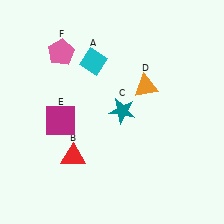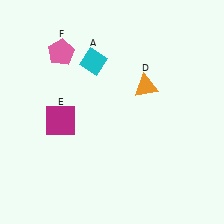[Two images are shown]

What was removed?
The red triangle (B), the teal star (C) were removed in Image 2.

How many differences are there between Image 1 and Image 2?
There are 2 differences between the two images.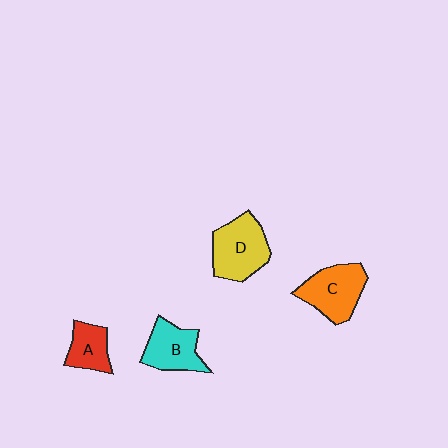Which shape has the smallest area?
Shape A (red).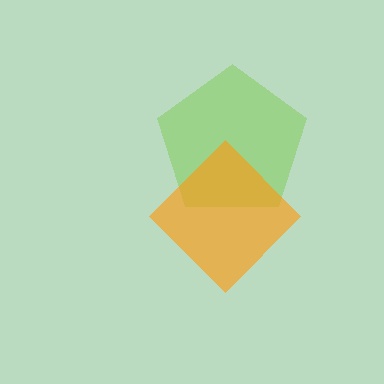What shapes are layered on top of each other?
The layered shapes are: a lime pentagon, an orange diamond.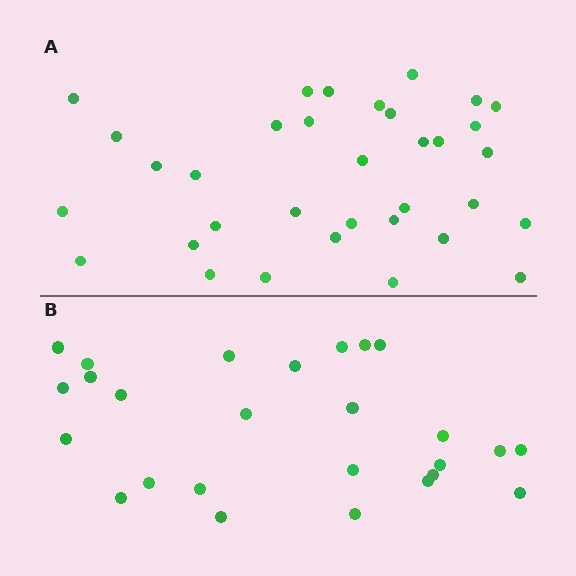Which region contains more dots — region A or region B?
Region A (the top region) has more dots.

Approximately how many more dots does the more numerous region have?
Region A has roughly 8 or so more dots than region B.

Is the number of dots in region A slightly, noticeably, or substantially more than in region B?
Region A has noticeably more, but not dramatically so. The ratio is roughly 1.3 to 1.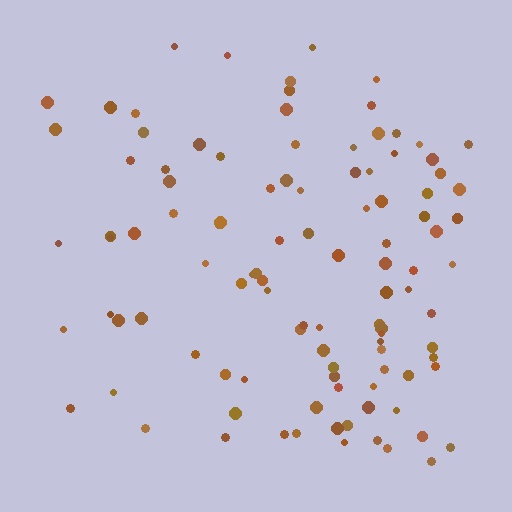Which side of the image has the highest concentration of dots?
The right.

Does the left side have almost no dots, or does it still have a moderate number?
Still a moderate number, just noticeably fewer than the right.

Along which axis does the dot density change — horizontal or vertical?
Horizontal.